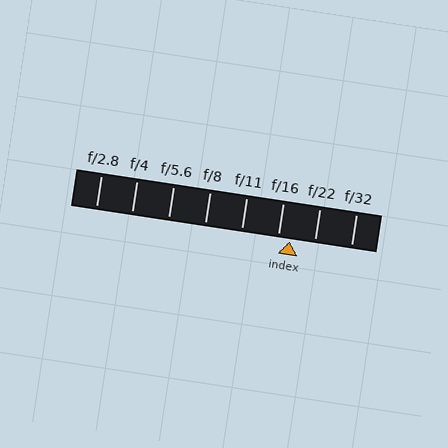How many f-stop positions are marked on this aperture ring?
There are 8 f-stop positions marked.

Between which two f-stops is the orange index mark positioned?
The index mark is between f/16 and f/22.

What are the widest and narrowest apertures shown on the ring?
The widest aperture shown is f/2.8 and the narrowest is f/32.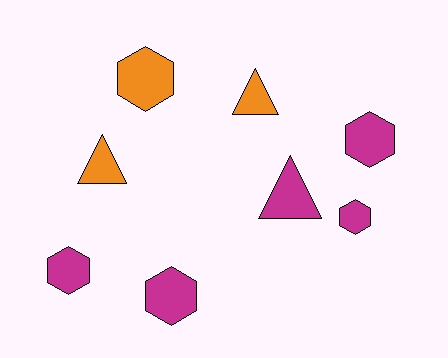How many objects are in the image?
There are 8 objects.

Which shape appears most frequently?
Hexagon, with 5 objects.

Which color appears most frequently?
Magenta, with 5 objects.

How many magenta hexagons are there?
There are 4 magenta hexagons.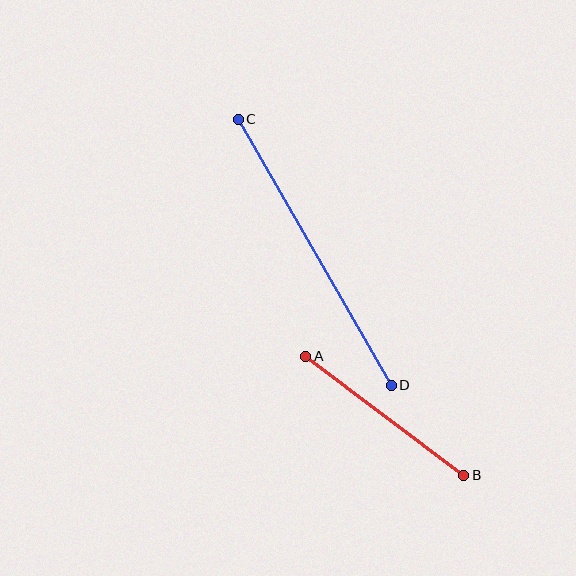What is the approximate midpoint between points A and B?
The midpoint is at approximately (385, 416) pixels.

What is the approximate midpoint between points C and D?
The midpoint is at approximately (315, 252) pixels.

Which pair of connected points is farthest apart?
Points C and D are farthest apart.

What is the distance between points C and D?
The distance is approximately 307 pixels.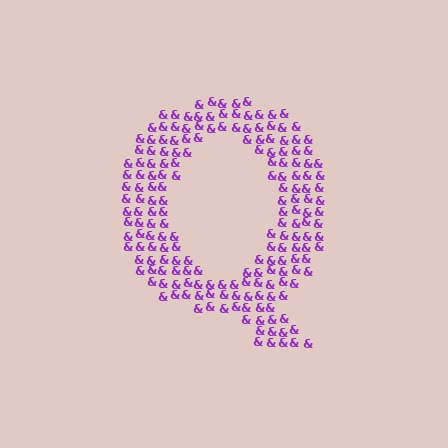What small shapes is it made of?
It is made of small ampersands.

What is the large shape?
The large shape is the letter Q.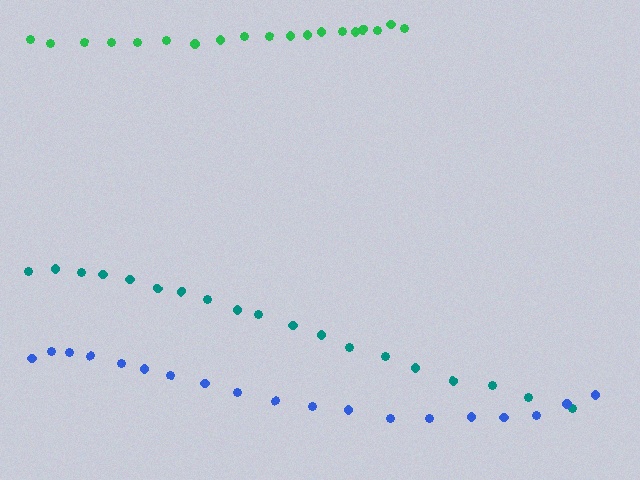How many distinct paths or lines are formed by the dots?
There are 3 distinct paths.